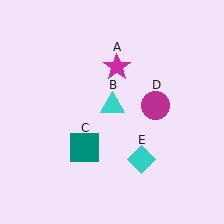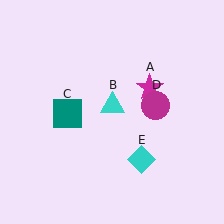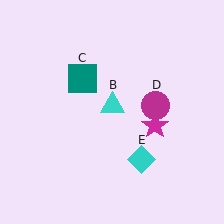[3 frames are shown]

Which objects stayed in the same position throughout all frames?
Cyan triangle (object B) and magenta circle (object D) and cyan diamond (object E) remained stationary.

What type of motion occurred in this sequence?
The magenta star (object A), teal square (object C) rotated clockwise around the center of the scene.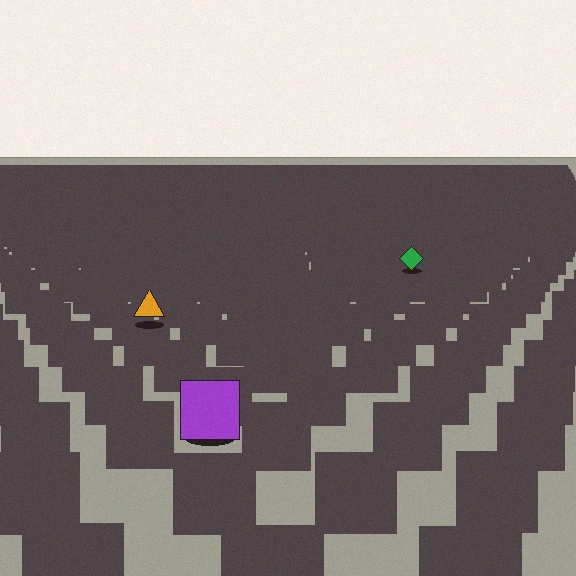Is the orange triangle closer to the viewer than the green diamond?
Yes. The orange triangle is closer — you can tell from the texture gradient: the ground texture is coarser near it.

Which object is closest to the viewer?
The purple square is closest. The texture marks near it are larger and more spread out.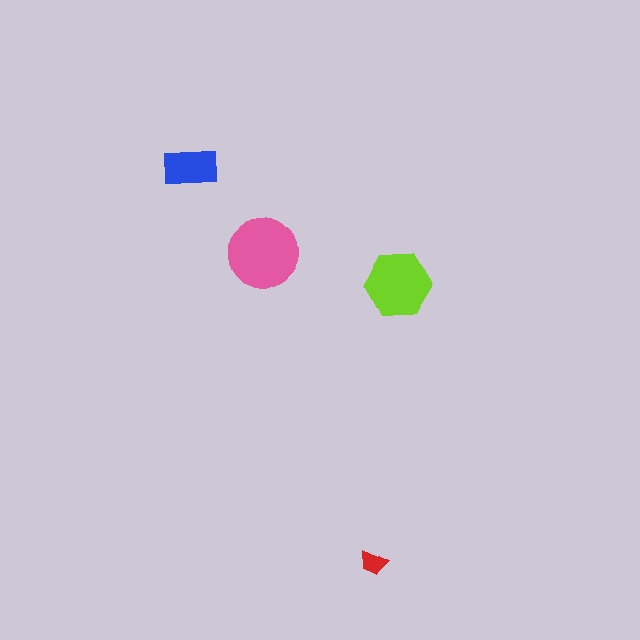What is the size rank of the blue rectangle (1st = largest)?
3rd.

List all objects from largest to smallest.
The pink circle, the lime hexagon, the blue rectangle, the red trapezoid.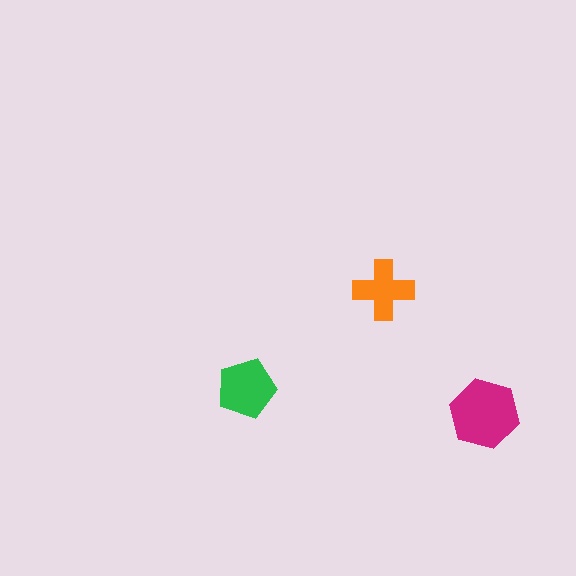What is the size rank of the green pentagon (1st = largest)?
2nd.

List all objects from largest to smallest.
The magenta hexagon, the green pentagon, the orange cross.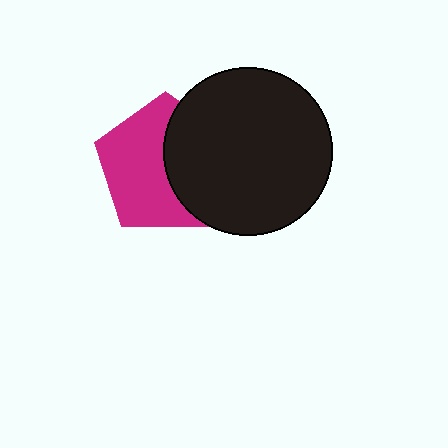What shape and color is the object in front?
The object in front is a black circle.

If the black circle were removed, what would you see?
You would see the complete magenta pentagon.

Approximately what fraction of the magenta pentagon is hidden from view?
Roughly 42% of the magenta pentagon is hidden behind the black circle.